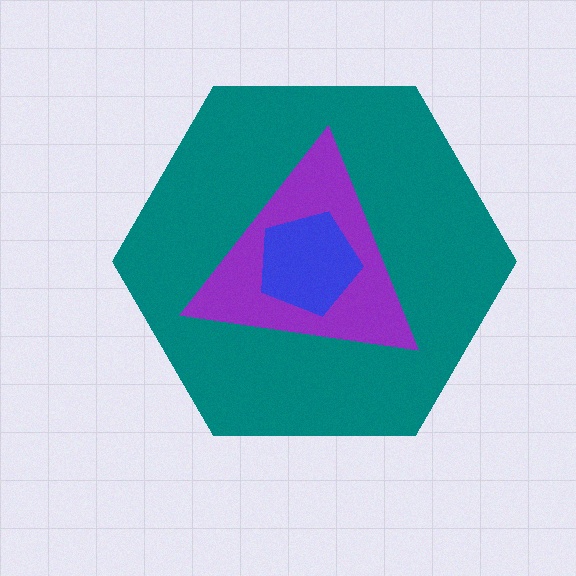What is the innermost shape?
The blue pentagon.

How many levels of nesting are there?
3.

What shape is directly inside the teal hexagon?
The purple triangle.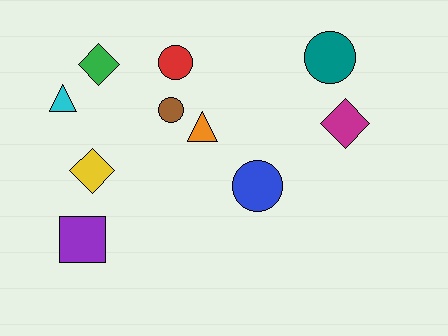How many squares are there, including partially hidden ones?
There is 1 square.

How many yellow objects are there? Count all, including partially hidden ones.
There is 1 yellow object.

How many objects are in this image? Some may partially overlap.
There are 10 objects.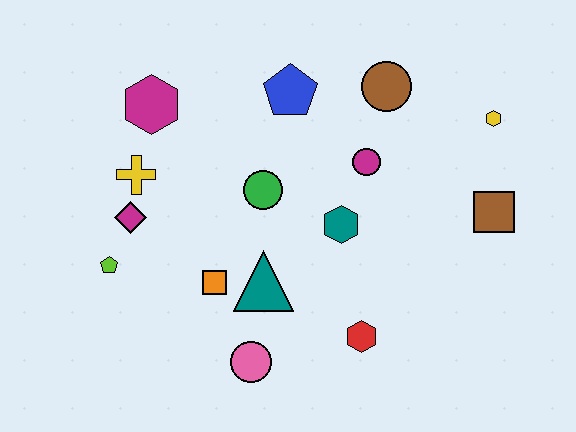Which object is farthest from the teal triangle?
The yellow hexagon is farthest from the teal triangle.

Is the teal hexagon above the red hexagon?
Yes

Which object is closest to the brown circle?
The magenta circle is closest to the brown circle.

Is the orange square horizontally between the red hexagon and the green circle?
No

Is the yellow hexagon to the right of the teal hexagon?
Yes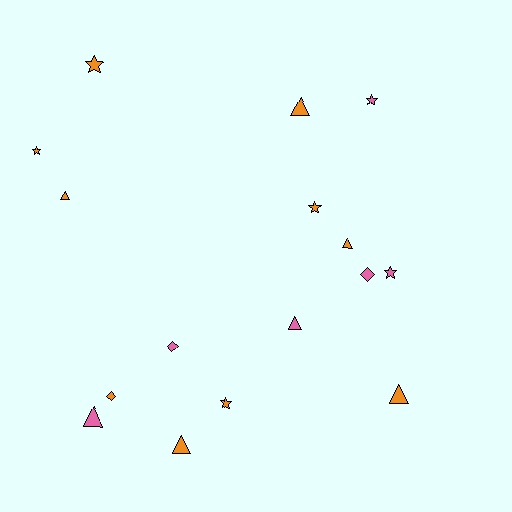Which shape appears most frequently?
Triangle, with 7 objects.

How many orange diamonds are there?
There is 1 orange diamond.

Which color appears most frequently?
Orange, with 10 objects.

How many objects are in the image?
There are 16 objects.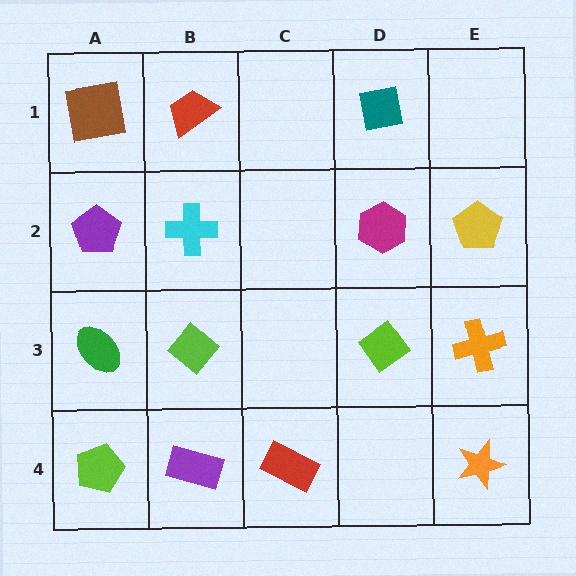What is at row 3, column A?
A green ellipse.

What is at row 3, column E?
An orange cross.